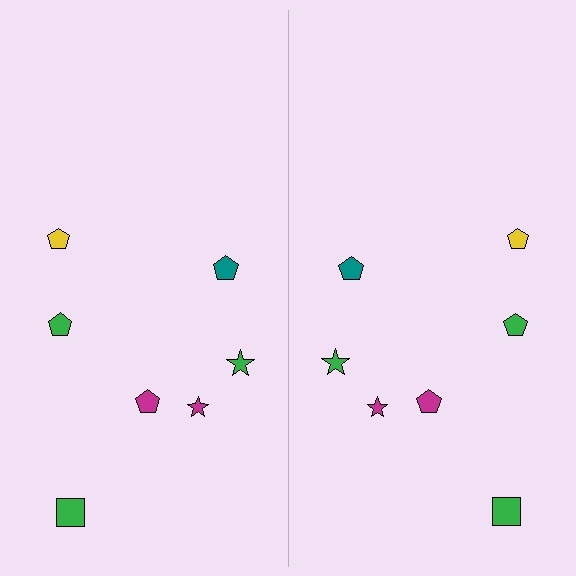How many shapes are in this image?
There are 14 shapes in this image.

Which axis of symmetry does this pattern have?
The pattern has a vertical axis of symmetry running through the center of the image.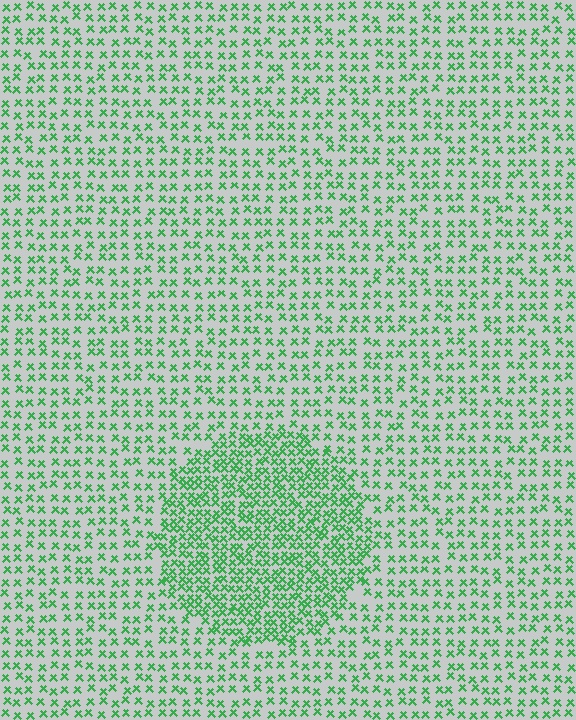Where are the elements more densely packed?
The elements are more densely packed inside the circle boundary.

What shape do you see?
I see a circle.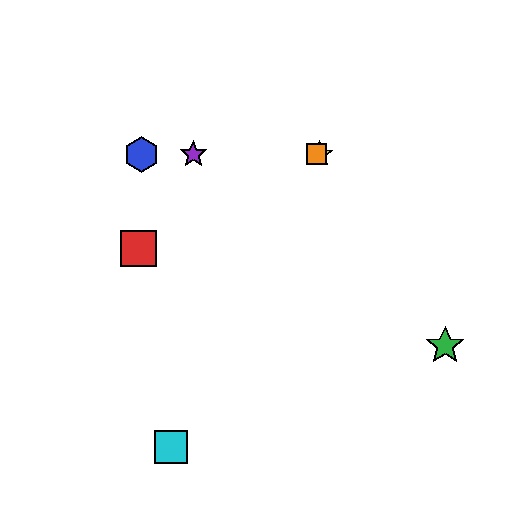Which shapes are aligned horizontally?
The blue hexagon, the yellow star, the purple star, the orange square are aligned horizontally.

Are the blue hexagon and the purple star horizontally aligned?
Yes, both are at y≈154.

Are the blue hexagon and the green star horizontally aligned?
No, the blue hexagon is at y≈154 and the green star is at y≈346.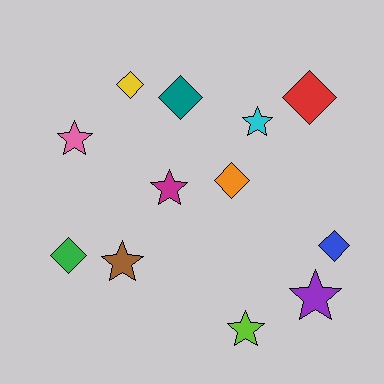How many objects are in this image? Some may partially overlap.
There are 12 objects.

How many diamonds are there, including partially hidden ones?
There are 6 diamonds.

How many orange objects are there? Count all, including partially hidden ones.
There is 1 orange object.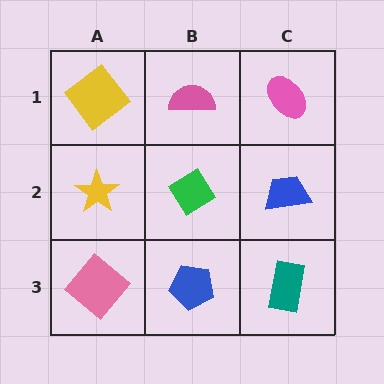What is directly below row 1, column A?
A yellow star.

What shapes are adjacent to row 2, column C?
A pink ellipse (row 1, column C), a teal rectangle (row 3, column C), a green diamond (row 2, column B).